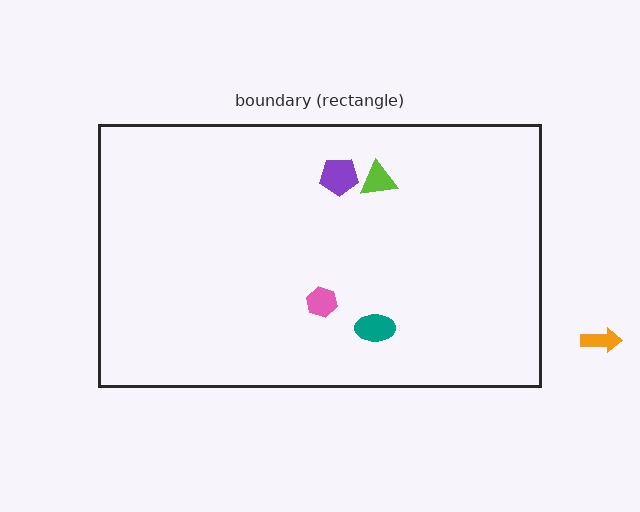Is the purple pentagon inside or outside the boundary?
Inside.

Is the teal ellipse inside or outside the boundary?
Inside.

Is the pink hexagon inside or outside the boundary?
Inside.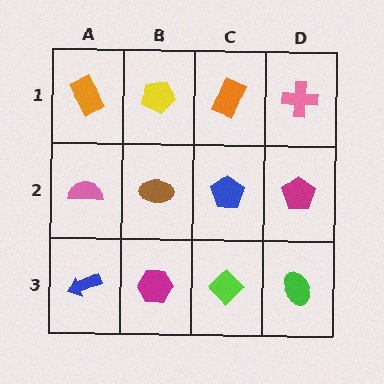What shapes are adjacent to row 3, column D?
A magenta pentagon (row 2, column D), a lime diamond (row 3, column C).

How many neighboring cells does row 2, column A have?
3.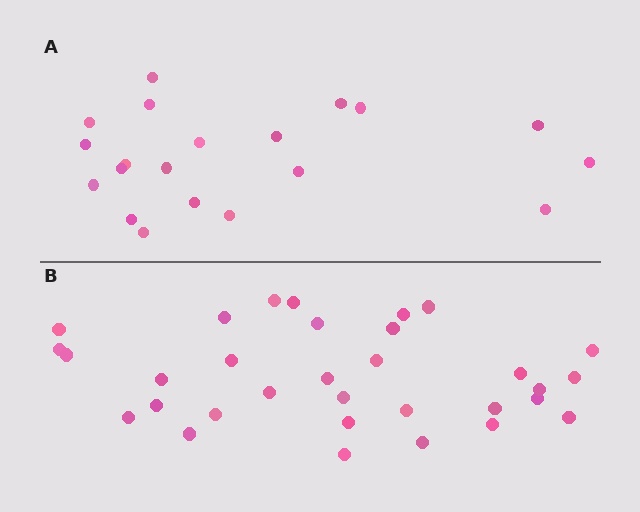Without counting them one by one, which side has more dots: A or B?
Region B (the bottom region) has more dots.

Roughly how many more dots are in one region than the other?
Region B has roughly 12 or so more dots than region A.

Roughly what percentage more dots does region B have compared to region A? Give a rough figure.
About 60% more.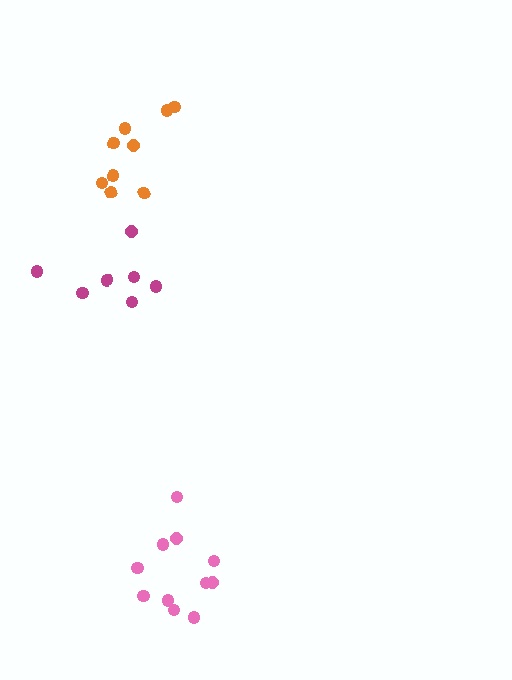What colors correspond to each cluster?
The clusters are colored: magenta, pink, orange.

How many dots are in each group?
Group 1: 7 dots, Group 2: 11 dots, Group 3: 9 dots (27 total).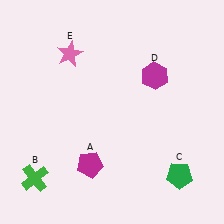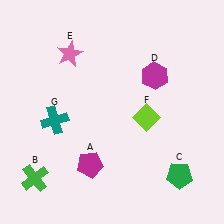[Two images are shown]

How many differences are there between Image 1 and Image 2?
There are 2 differences between the two images.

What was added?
A lime diamond (F), a teal cross (G) were added in Image 2.